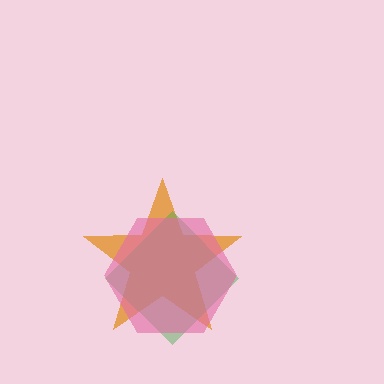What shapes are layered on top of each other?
The layered shapes are: an orange star, a green diamond, a pink hexagon.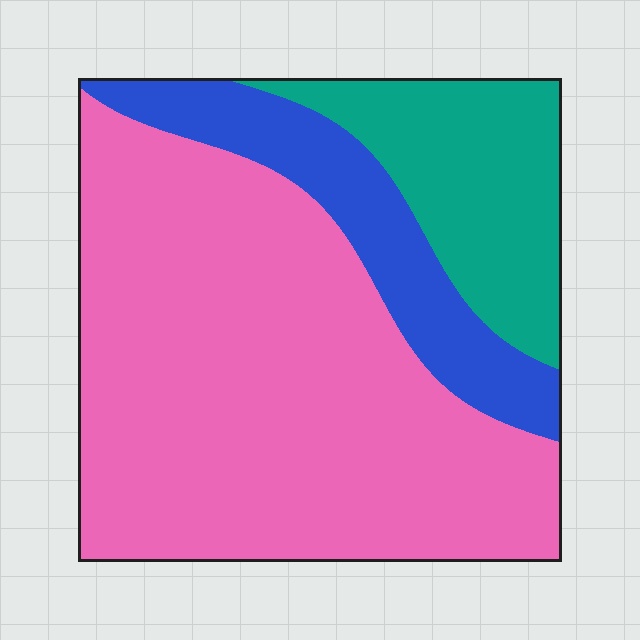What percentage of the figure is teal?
Teal takes up between a sixth and a third of the figure.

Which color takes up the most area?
Pink, at roughly 65%.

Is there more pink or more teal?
Pink.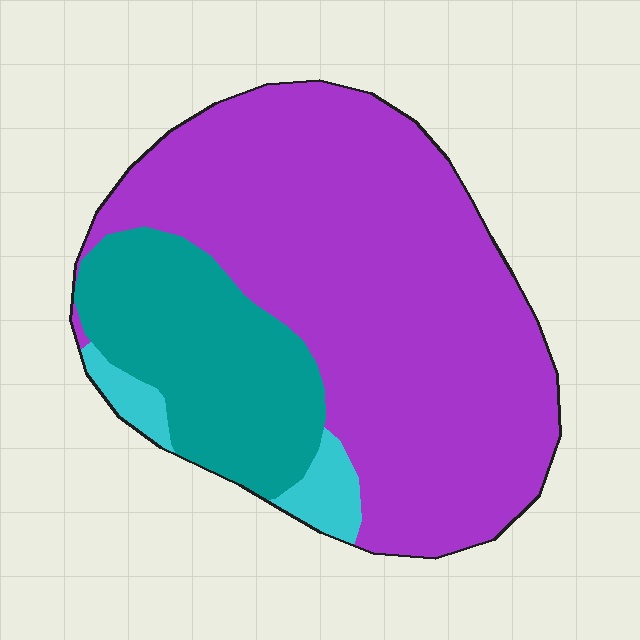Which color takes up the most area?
Purple, at roughly 70%.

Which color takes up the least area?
Cyan, at roughly 5%.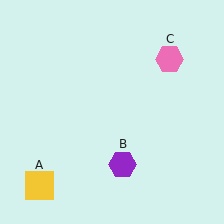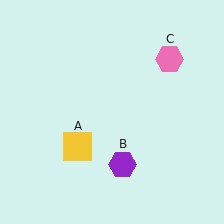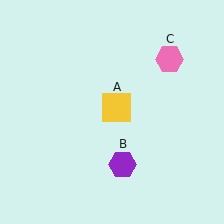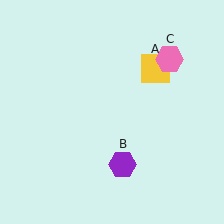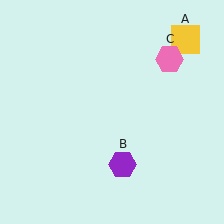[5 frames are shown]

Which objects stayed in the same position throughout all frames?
Purple hexagon (object B) and pink hexagon (object C) remained stationary.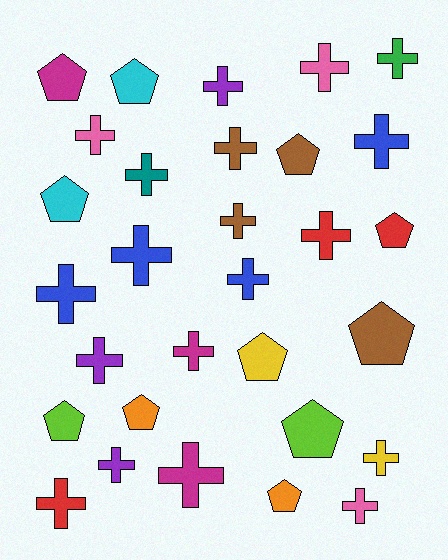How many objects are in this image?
There are 30 objects.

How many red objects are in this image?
There are 3 red objects.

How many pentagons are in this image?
There are 11 pentagons.